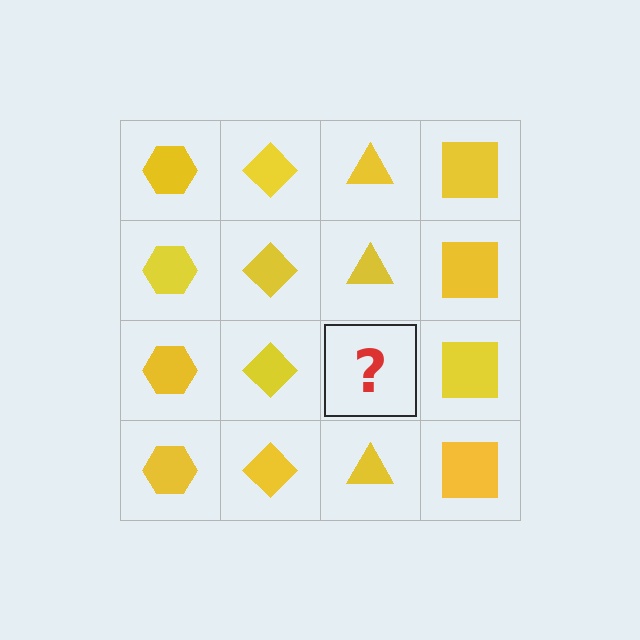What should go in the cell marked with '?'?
The missing cell should contain a yellow triangle.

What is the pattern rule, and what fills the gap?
The rule is that each column has a consistent shape. The gap should be filled with a yellow triangle.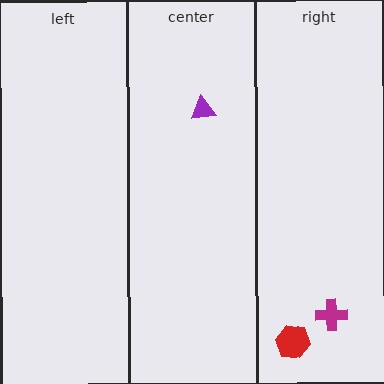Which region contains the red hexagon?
The right region.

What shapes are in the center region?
The purple triangle.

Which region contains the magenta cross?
The right region.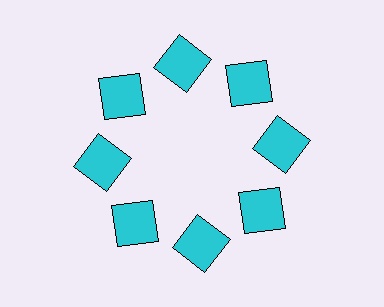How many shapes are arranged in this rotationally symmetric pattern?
There are 8 shapes, arranged in 8 groups of 1.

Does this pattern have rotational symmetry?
Yes, this pattern has 8-fold rotational symmetry. It looks the same after rotating 45 degrees around the center.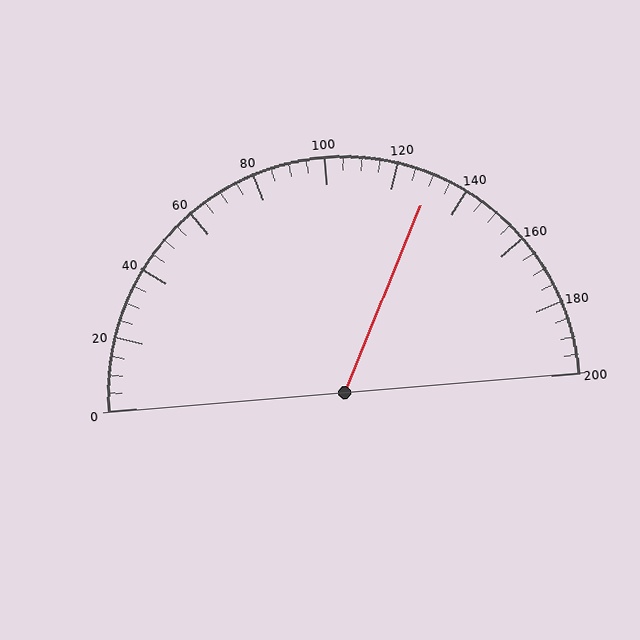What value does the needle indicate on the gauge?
The needle indicates approximately 130.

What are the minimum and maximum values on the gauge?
The gauge ranges from 0 to 200.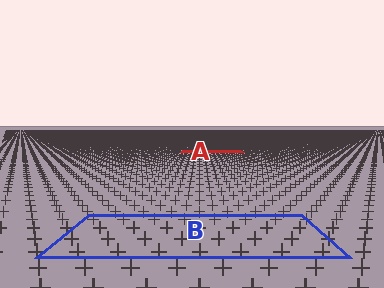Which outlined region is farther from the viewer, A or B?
Region A is farther from the viewer — the texture elements inside it appear smaller and more densely packed.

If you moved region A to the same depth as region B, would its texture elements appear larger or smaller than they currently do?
They would appear larger. At a closer depth, the same texture elements are projected at a bigger on-screen size.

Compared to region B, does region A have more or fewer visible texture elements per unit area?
Region A has more texture elements per unit area — they are packed more densely because it is farther away.